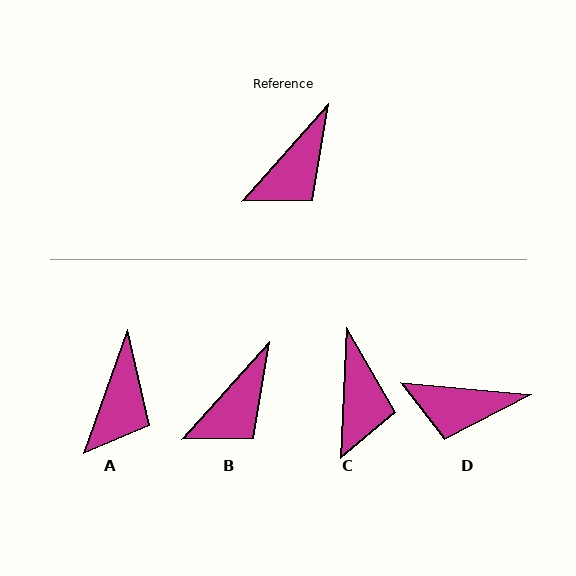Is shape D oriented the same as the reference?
No, it is off by about 54 degrees.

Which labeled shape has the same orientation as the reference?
B.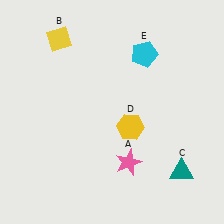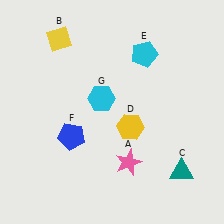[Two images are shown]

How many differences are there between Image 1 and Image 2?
There are 2 differences between the two images.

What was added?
A blue pentagon (F), a cyan hexagon (G) were added in Image 2.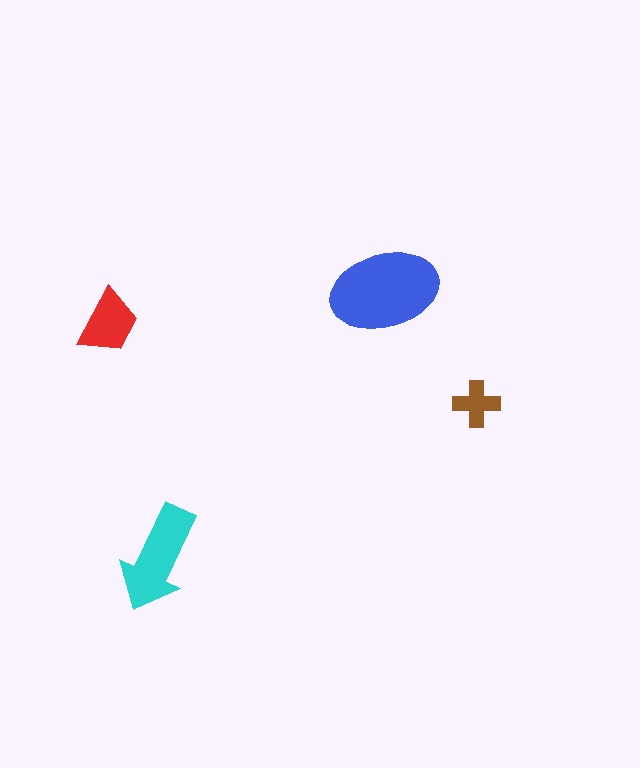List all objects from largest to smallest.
The blue ellipse, the cyan arrow, the red trapezoid, the brown cross.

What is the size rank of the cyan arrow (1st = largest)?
2nd.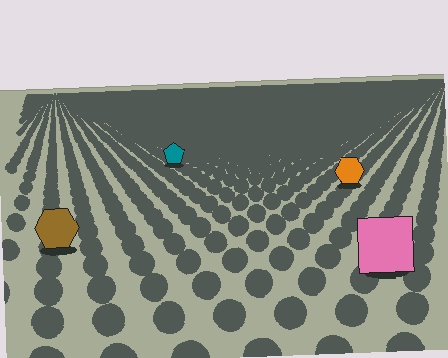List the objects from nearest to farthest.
From nearest to farthest: the pink square, the brown hexagon, the orange hexagon, the teal pentagon.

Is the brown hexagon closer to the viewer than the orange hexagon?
Yes. The brown hexagon is closer — you can tell from the texture gradient: the ground texture is coarser near it.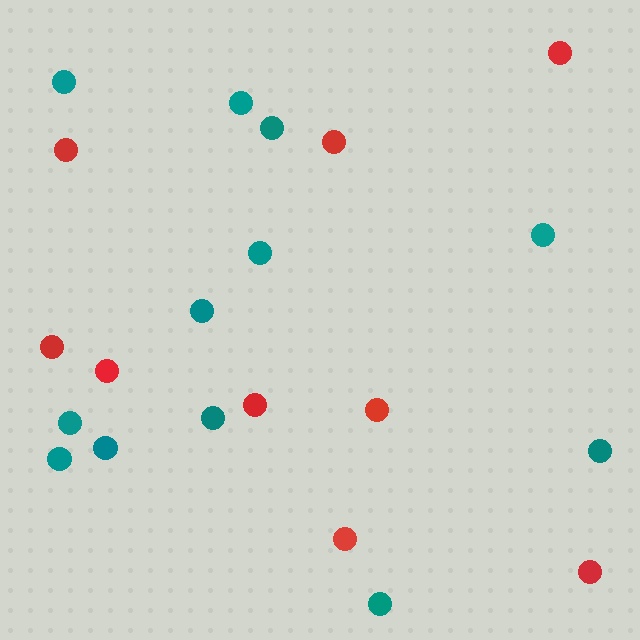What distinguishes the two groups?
There are 2 groups: one group of red circles (9) and one group of teal circles (12).